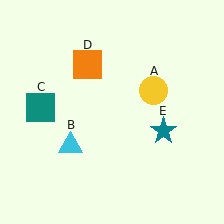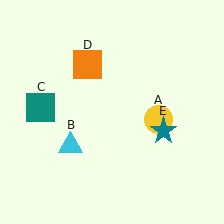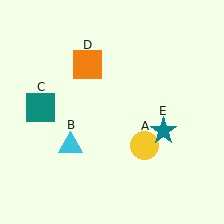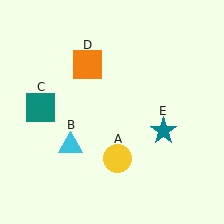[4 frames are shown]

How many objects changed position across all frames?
1 object changed position: yellow circle (object A).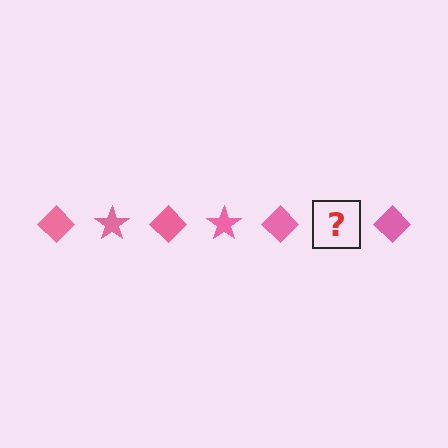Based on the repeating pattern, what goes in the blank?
The blank should be a pink star.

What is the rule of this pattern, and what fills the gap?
The rule is that the pattern cycles through diamond, star shapes in pink. The gap should be filled with a pink star.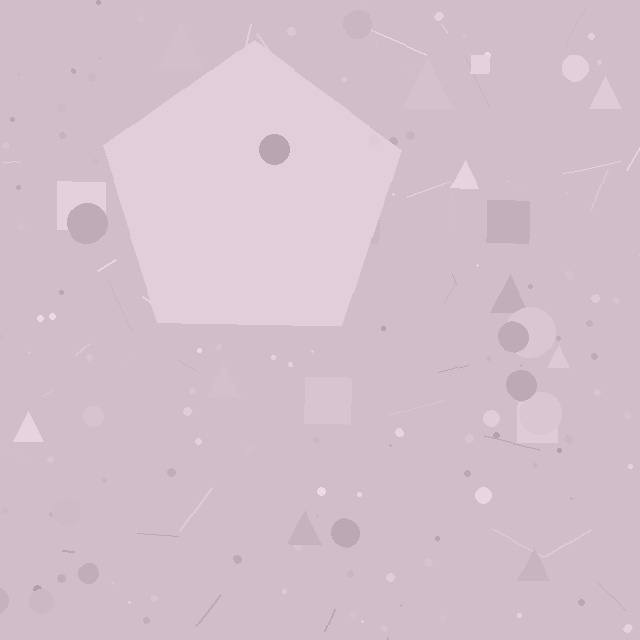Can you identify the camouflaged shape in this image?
The camouflaged shape is a pentagon.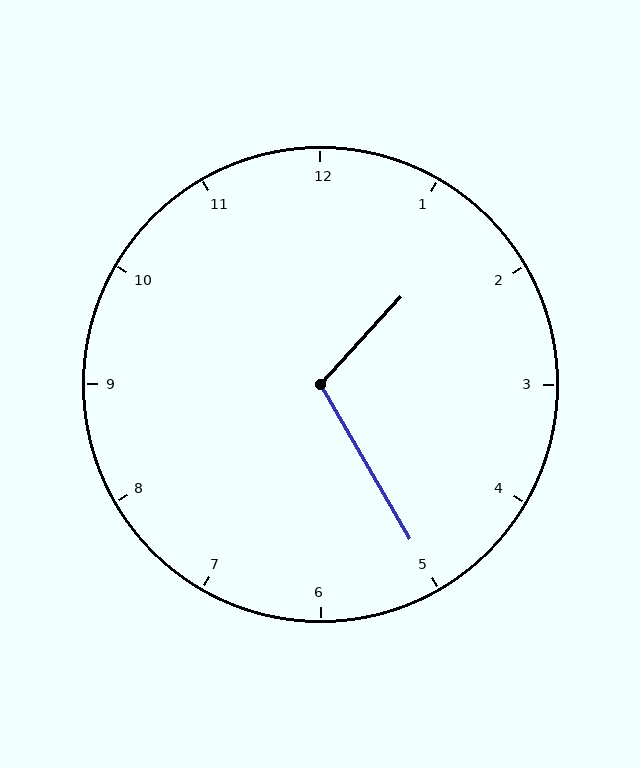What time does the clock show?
1:25.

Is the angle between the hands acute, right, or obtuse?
It is obtuse.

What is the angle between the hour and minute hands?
Approximately 108 degrees.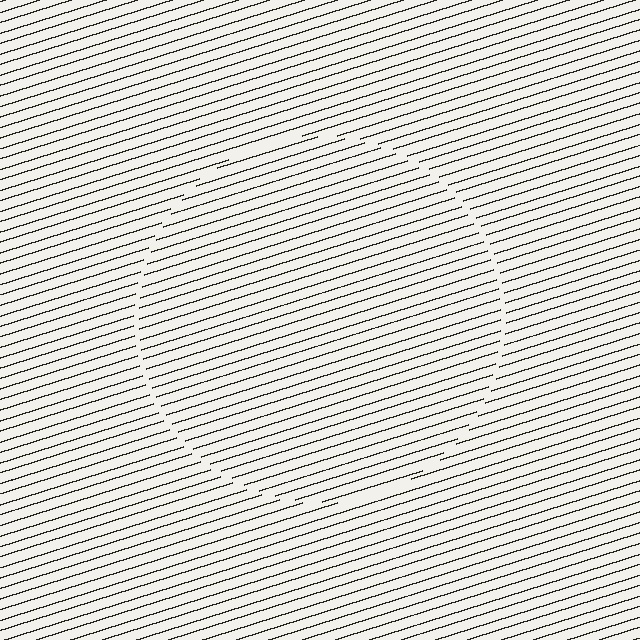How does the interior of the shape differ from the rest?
The interior of the shape contains the same grating, shifted by half a period — the contour is defined by the phase discontinuity where line-ends from the inner and outer gratings abut.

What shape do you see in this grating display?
An illusory circle. The interior of the shape contains the same grating, shifted by half a period — the contour is defined by the phase discontinuity where line-ends from the inner and outer gratings abut.